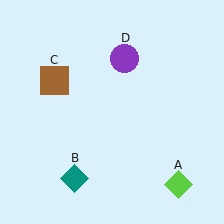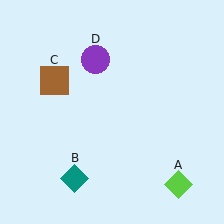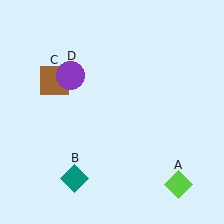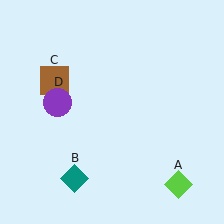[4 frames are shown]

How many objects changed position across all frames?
1 object changed position: purple circle (object D).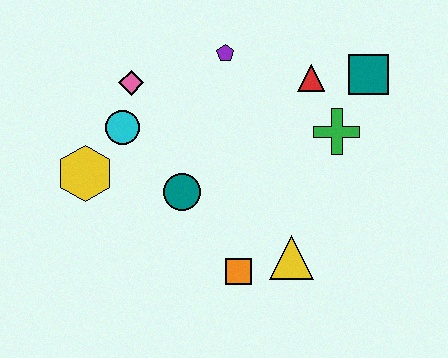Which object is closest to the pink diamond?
The cyan circle is closest to the pink diamond.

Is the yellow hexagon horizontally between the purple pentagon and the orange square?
No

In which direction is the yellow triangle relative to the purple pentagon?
The yellow triangle is below the purple pentagon.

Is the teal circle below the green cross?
Yes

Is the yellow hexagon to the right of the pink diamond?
No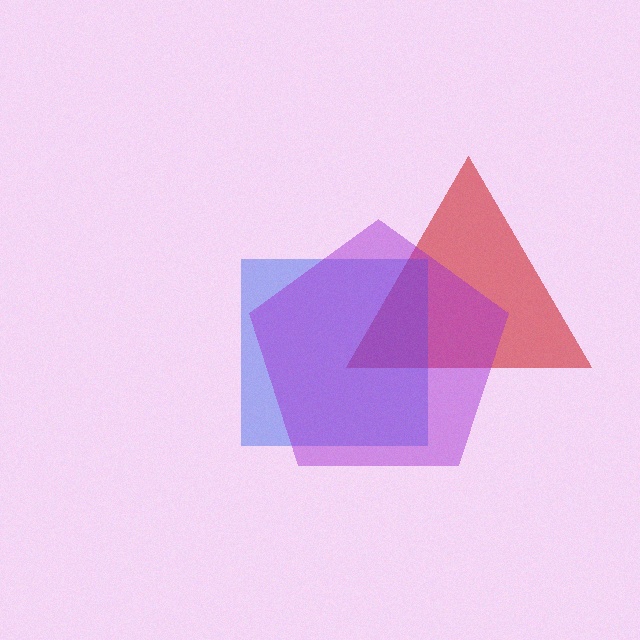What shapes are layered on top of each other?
The layered shapes are: a red triangle, a blue square, a purple pentagon.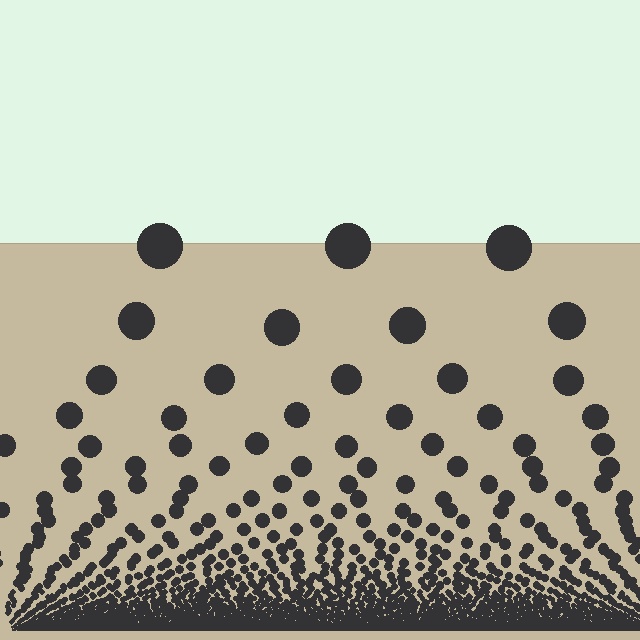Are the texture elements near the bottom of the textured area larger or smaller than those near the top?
Smaller. The gradient is inverted — elements near the bottom are smaller and denser.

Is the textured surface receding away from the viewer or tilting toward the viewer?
The surface appears to tilt toward the viewer. Texture elements get larger and sparser toward the top.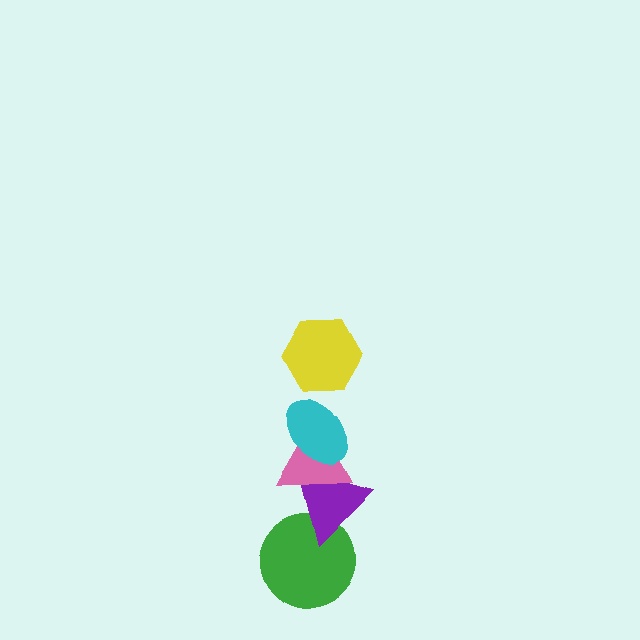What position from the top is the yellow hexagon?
The yellow hexagon is 1st from the top.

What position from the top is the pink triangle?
The pink triangle is 3rd from the top.